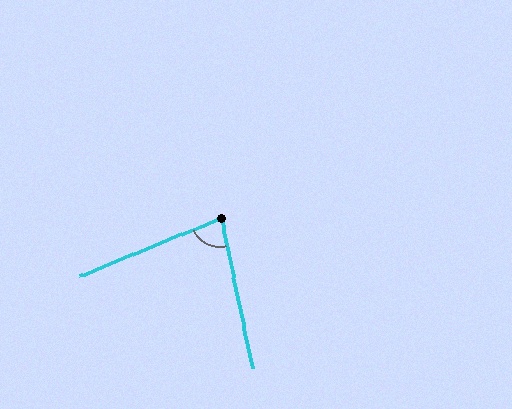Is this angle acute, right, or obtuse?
It is acute.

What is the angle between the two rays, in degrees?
Approximately 79 degrees.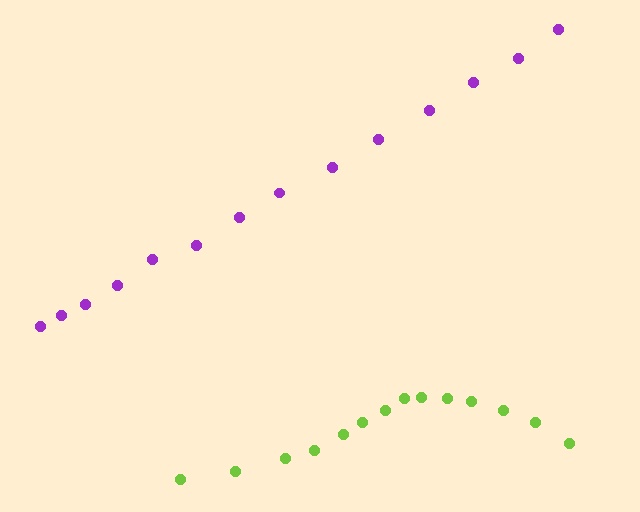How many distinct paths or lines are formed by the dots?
There are 2 distinct paths.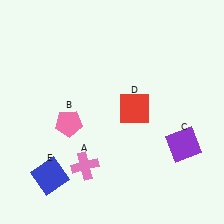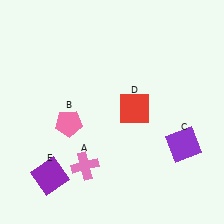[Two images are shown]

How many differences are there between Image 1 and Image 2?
There is 1 difference between the two images.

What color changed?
The square (E) changed from blue in Image 1 to purple in Image 2.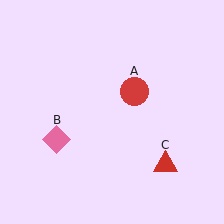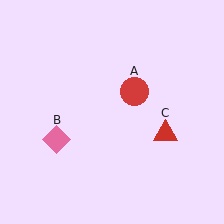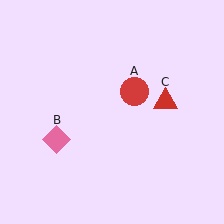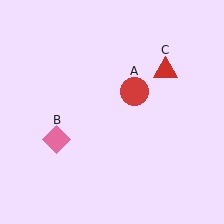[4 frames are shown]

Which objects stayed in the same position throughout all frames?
Red circle (object A) and pink diamond (object B) remained stationary.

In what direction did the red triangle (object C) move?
The red triangle (object C) moved up.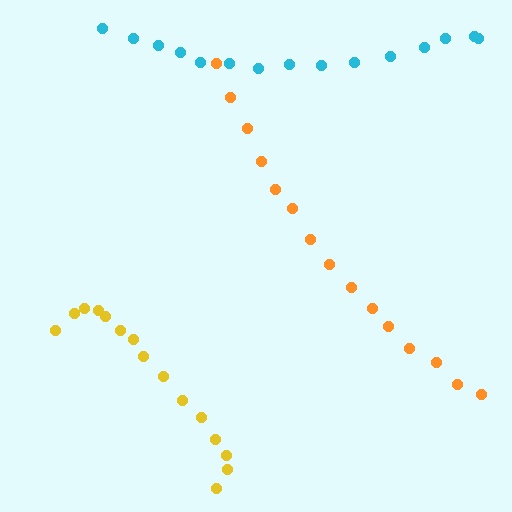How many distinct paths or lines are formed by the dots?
There are 3 distinct paths.